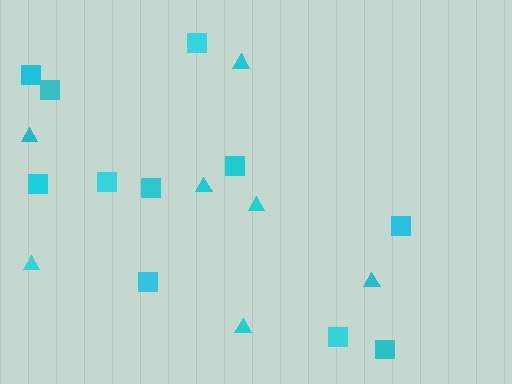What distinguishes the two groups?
There are 2 groups: one group of triangles (7) and one group of squares (11).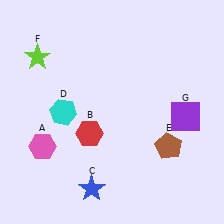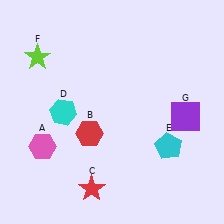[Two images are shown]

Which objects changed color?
C changed from blue to red. E changed from brown to cyan.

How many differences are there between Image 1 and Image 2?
There are 2 differences between the two images.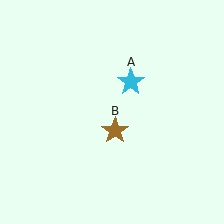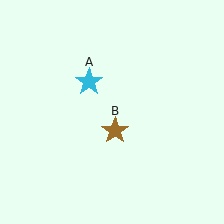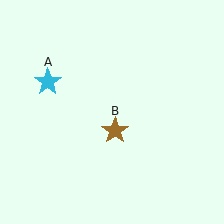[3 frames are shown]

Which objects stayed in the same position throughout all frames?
Brown star (object B) remained stationary.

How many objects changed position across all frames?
1 object changed position: cyan star (object A).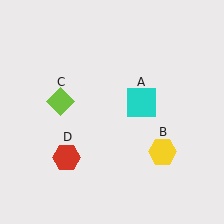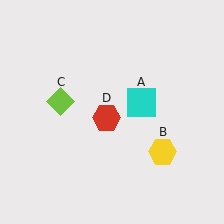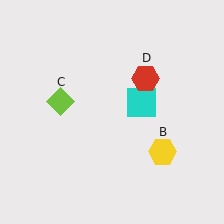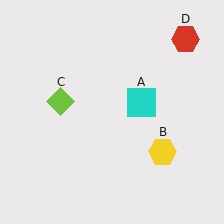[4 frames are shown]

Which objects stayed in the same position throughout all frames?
Cyan square (object A) and yellow hexagon (object B) and lime diamond (object C) remained stationary.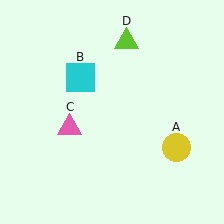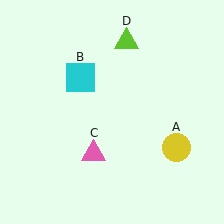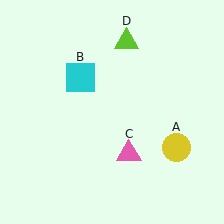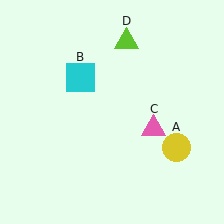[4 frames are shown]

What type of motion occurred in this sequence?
The pink triangle (object C) rotated counterclockwise around the center of the scene.